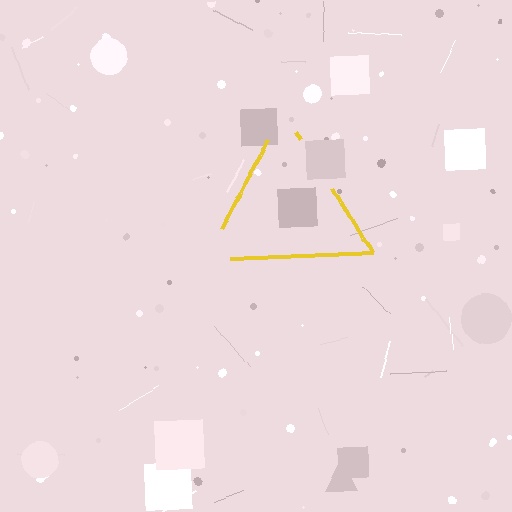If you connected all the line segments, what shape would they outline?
They would outline a triangle.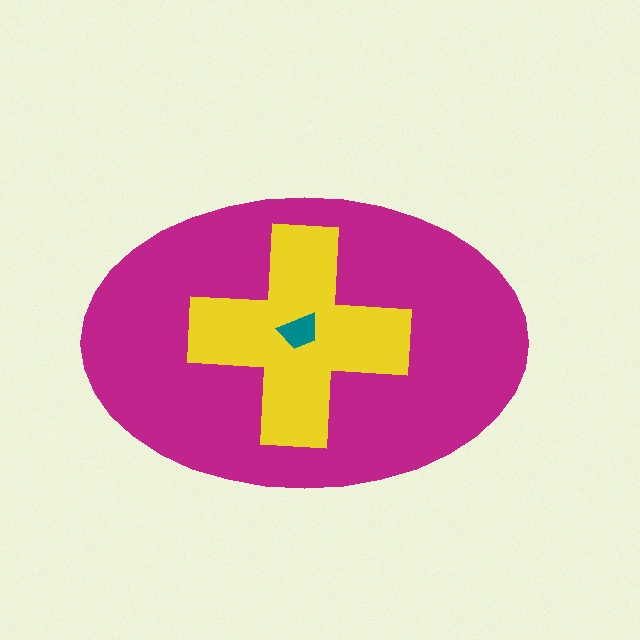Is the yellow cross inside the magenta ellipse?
Yes.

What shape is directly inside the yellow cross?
The teal trapezoid.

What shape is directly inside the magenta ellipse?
The yellow cross.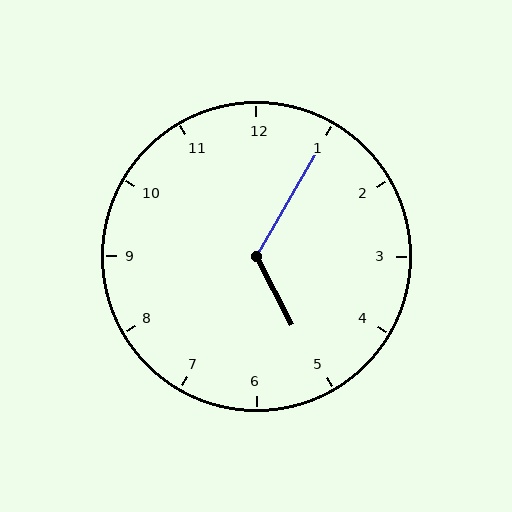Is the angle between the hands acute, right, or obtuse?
It is obtuse.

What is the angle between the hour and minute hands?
Approximately 122 degrees.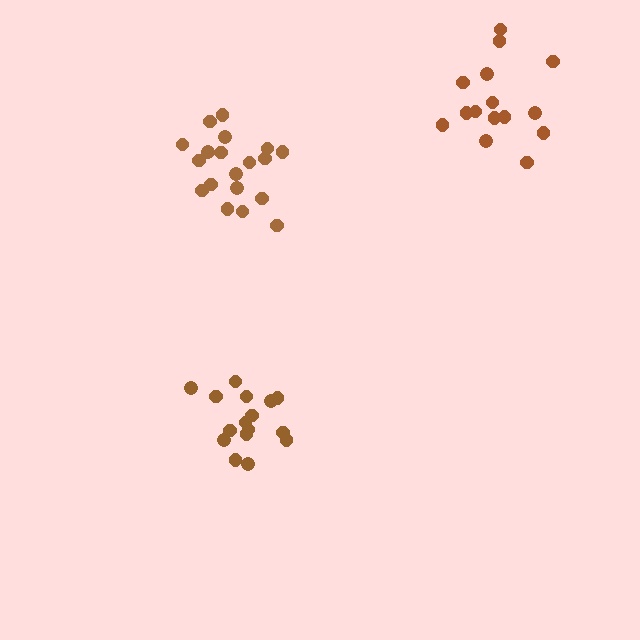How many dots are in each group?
Group 1: 19 dots, Group 2: 15 dots, Group 3: 16 dots (50 total).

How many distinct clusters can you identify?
There are 3 distinct clusters.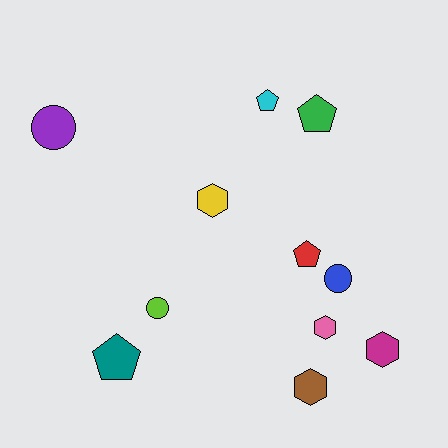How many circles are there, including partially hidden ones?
There are 3 circles.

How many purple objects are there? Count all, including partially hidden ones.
There is 1 purple object.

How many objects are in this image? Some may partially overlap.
There are 11 objects.